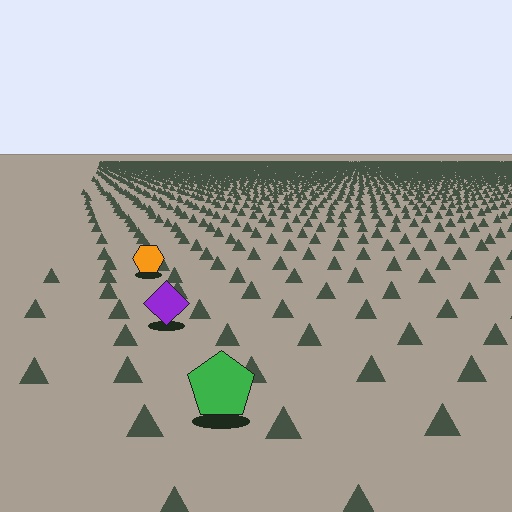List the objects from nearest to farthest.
From nearest to farthest: the green pentagon, the purple diamond, the orange hexagon.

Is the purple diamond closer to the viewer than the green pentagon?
No. The green pentagon is closer — you can tell from the texture gradient: the ground texture is coarser near it.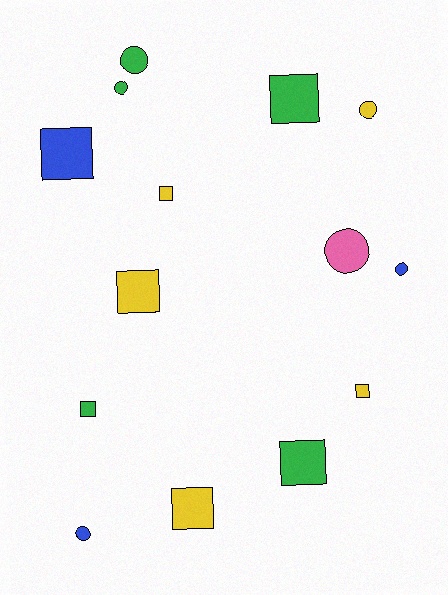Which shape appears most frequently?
Square, with 8 objects.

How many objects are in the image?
There are 14 objects.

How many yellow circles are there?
There is 1 yellow circle.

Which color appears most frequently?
Green, with 5 objects.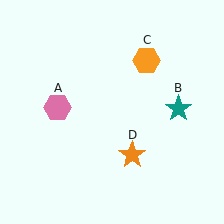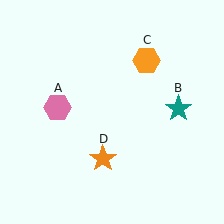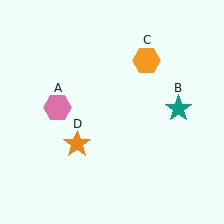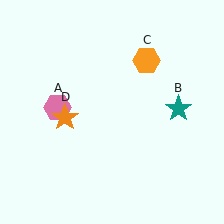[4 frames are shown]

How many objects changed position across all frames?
1 object changed position: orange star (object D).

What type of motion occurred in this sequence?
The orange star (object D) rotated clockwise around the center of the scene.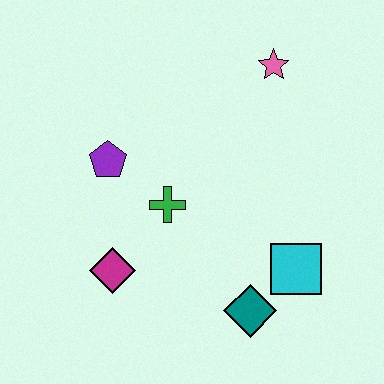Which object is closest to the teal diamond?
The cyan square is closest to the teal diamond.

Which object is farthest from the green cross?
The pink star is farthest from the green cross.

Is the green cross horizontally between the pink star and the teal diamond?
No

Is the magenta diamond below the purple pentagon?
Yes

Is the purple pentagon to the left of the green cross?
Yes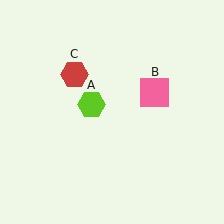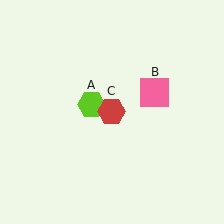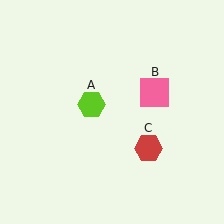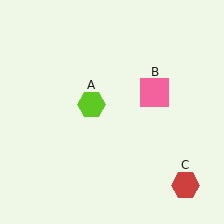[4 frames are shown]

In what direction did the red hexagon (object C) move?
The red hexagon (object C) moved down and to the right.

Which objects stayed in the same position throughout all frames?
Lime hexagon (object A) and pink square (object B) remained stationary.